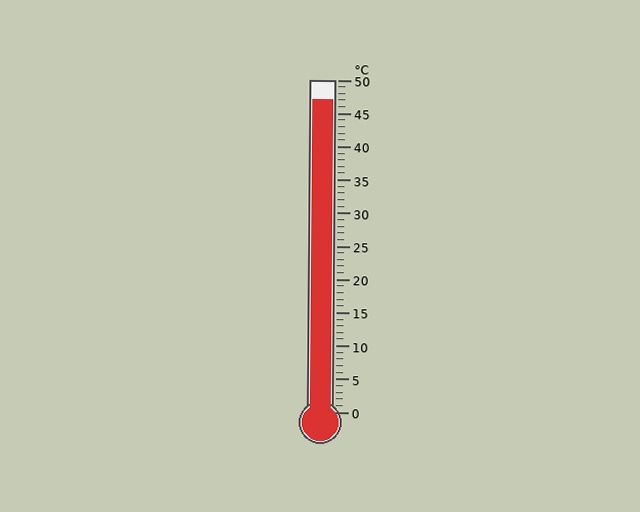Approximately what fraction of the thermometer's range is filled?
The thermometer is filled to approximately 95% of its range.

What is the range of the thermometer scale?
The thermometer scale ranges from 0°C to 50°C.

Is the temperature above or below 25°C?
The temperature is above 25°C.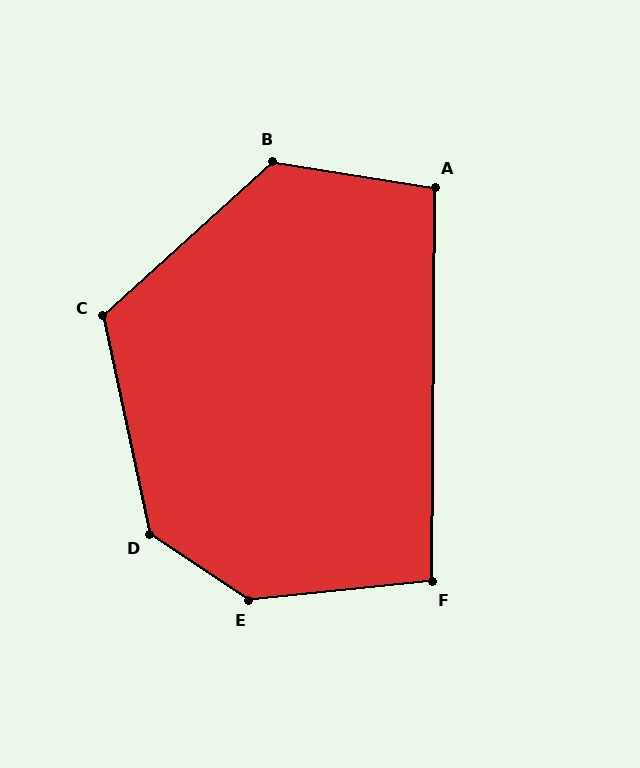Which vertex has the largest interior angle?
E, at approximately 141 degrees.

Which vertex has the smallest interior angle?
F, at approximately 96 degrees.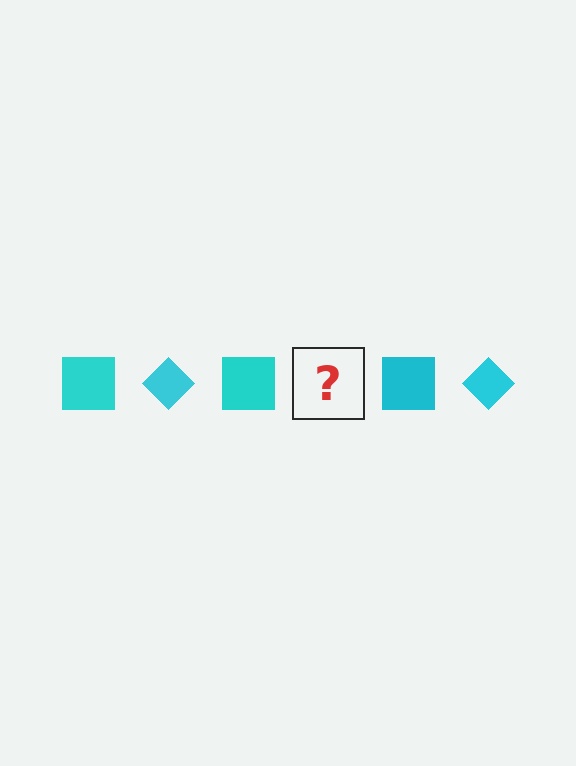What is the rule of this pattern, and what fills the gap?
The rule is that the pattern cycles through square, diamond shapes in cyan. The gap should be filled with a cyan diamond.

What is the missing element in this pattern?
The missing element is a cyan diamond.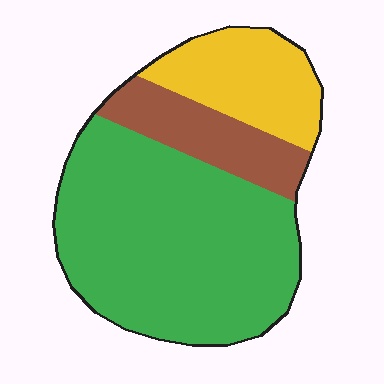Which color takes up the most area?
Green, at roughly 65%.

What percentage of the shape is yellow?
Yellow covers around 20% of the shape.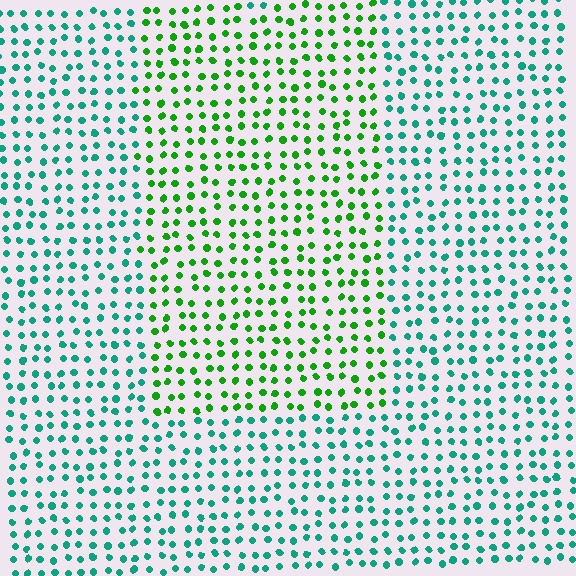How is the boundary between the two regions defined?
The boundary is defined purely by a slight shift in hue (about 47 degrees). Spacing, size, and orientation are identical on both sides.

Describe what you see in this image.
The image is filled with small teal elements in a uniform arrangement. A rectangle-shaped region is visible where the elements are tinted to a slightly different hue, forming a subtle color boundary.